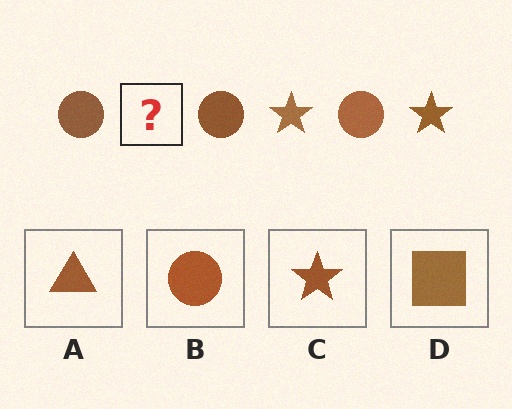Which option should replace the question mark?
Option C.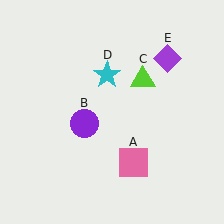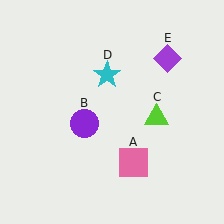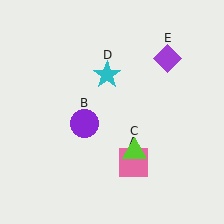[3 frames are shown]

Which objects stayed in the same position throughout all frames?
Pink square (object A) and purple circle (object B) and cyan star (object D) and purple diamond (object E) remained stationary.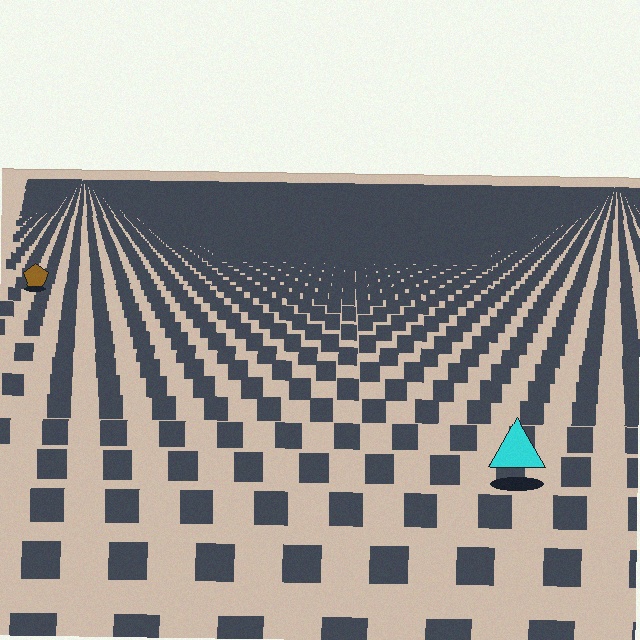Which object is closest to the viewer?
The cyan triangle is closest. The texture marks near it are larger and more spread out.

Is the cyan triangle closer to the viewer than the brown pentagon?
Yes. The cyan triangle is closer — you can tell from the texture gradient: the ground texture is coarser near it.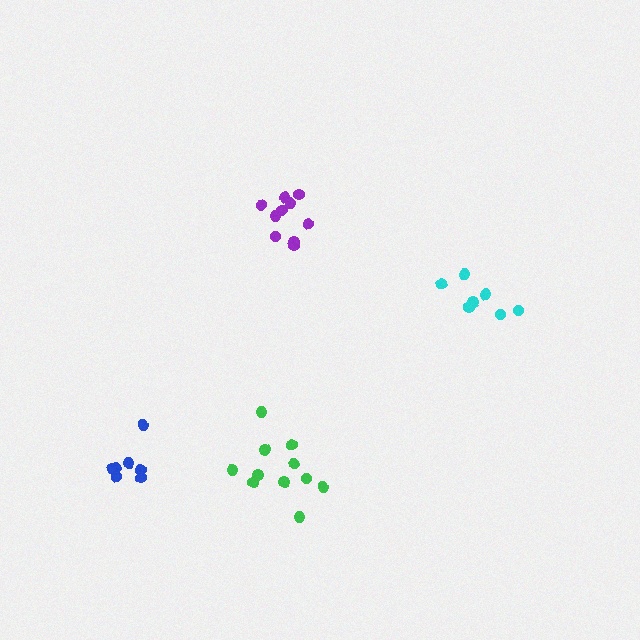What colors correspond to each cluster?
The clusters are colored: green, cyan, purple, blue.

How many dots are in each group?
Group 1: 11 dots, Group 2: 7 dots, Group 3: 10 dots, Group 4: 7 dots (35 total).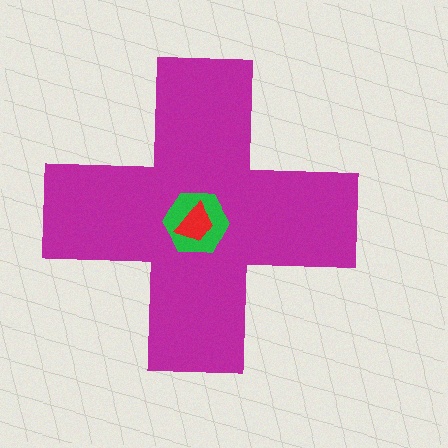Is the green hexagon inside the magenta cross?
Yes.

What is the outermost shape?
The magenta cross.